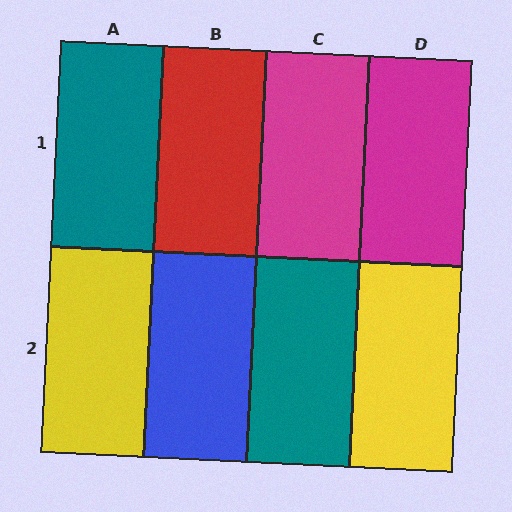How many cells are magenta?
2 cells are magenta.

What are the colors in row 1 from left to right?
Teal, red, magenta, magenta.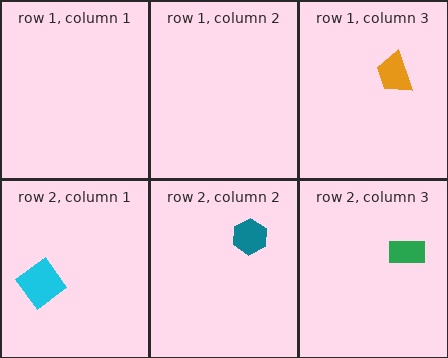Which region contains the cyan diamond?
The row 2, column 1 region.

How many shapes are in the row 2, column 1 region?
1.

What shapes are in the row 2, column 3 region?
The green rectangle.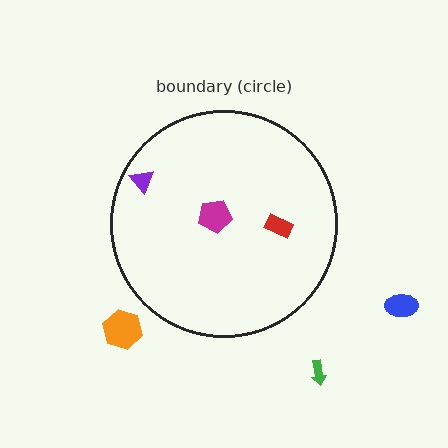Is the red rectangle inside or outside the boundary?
Inside.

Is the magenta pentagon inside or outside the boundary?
Inside.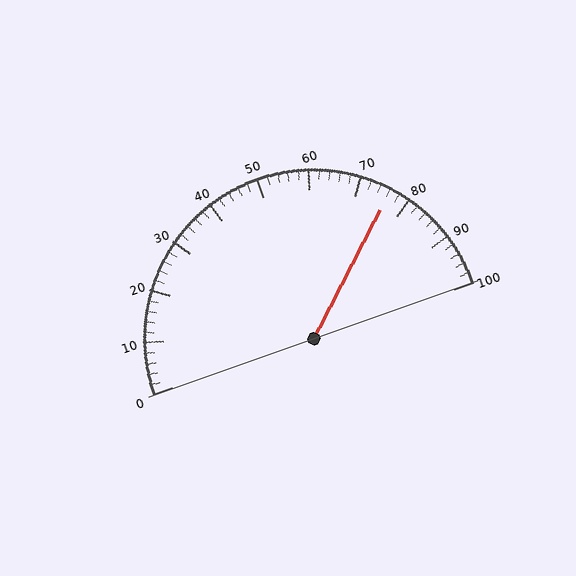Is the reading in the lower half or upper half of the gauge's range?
The reading is in the upper half of the range (0 to 100).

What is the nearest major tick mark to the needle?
The nearest major tick mark is 80.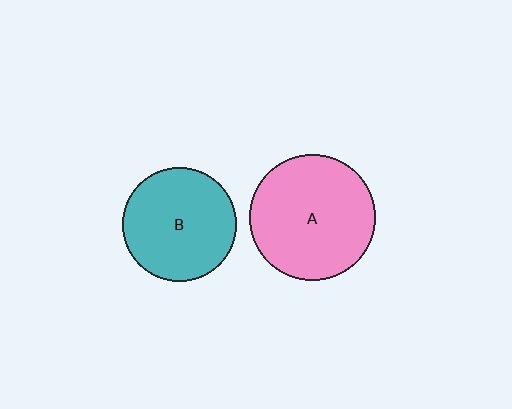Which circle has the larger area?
Circle A (pink).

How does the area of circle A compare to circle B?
Approximately 1.2 times.